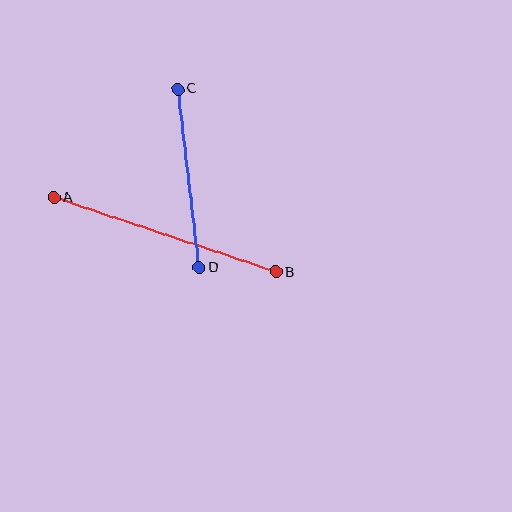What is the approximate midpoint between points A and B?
The midpoint is at approximately (165, 235) pixels.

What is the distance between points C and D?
The distance is approximately 179 pixels.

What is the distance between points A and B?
The distance is approximately 234 pixels.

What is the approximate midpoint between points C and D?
The midpoint is at approximately (188, 178) pixels.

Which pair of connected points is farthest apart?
Points A and B are farthest apart.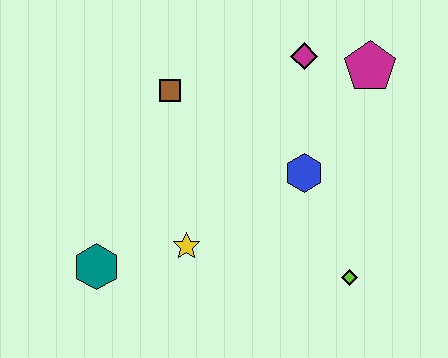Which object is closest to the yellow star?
The teal hexagon is closest to the yellow star.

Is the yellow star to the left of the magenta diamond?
Yes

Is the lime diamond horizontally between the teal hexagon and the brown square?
No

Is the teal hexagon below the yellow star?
Yes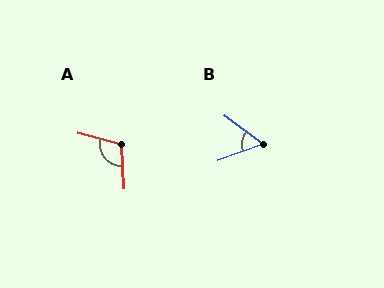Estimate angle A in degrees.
Approximately 109 degrees.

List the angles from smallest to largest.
B (56°), A (109°).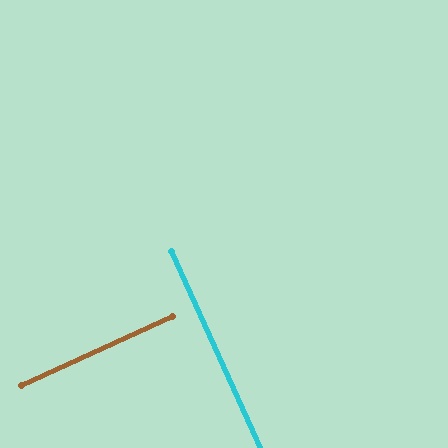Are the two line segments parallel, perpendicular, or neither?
Perpendicular — they meet at approximately 89°.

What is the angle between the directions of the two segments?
Approximately 89 degrees.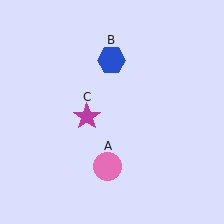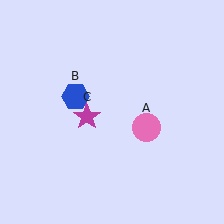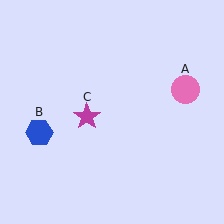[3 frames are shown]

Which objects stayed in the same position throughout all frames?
Magenta star (object C) remained stationary.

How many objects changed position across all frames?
2 objects changed position: pink circle (object A), blue hexagon (object B).